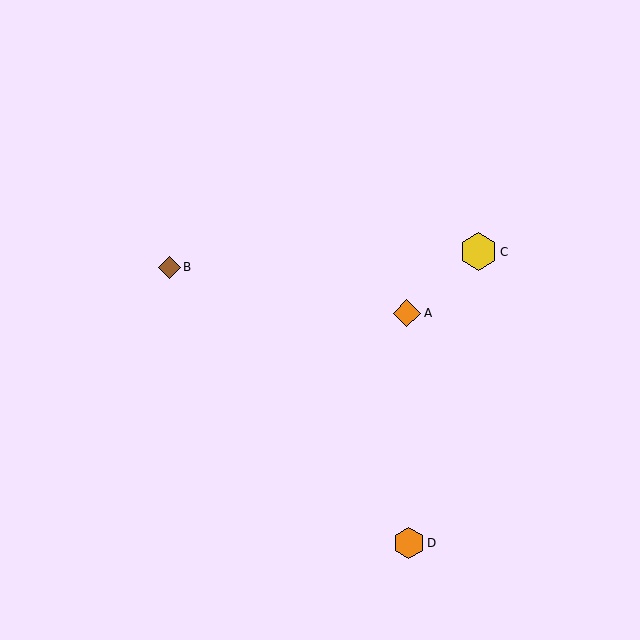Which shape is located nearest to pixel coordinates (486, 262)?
The yellow hexagon (labeled C) at (478, 252) is nearest to that location.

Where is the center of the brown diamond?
The center of the brown diamond is at (169, 267).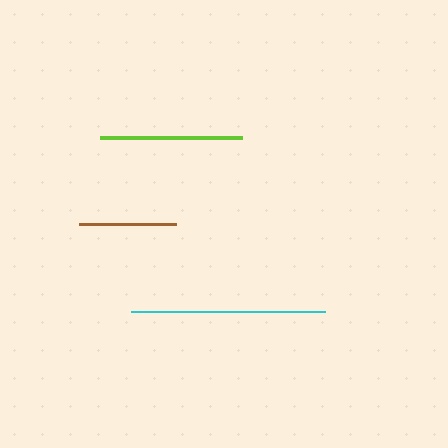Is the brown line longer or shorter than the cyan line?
The cyan line is longer than the brown line.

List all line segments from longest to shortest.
From longest to shortest: cyan, lime, brown.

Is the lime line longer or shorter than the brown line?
The lime line is longer than the brown line.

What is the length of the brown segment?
The brown segment is approximately 97 pixels long.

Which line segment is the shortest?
The brown line is the shortest at approximately 97 pixels.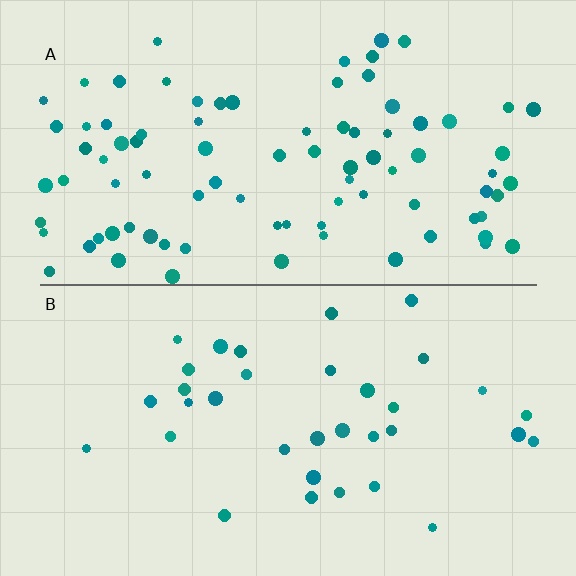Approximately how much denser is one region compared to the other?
Approximately 2.5× — region A over region B.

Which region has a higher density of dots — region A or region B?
A (the top).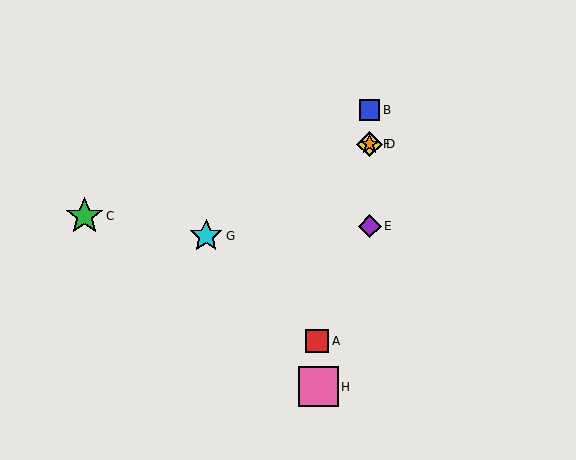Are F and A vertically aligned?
No, F is at x≈370 and A is at x≈317.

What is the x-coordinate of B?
Object B is at x≈370.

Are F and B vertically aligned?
Yes, both are at x≈370.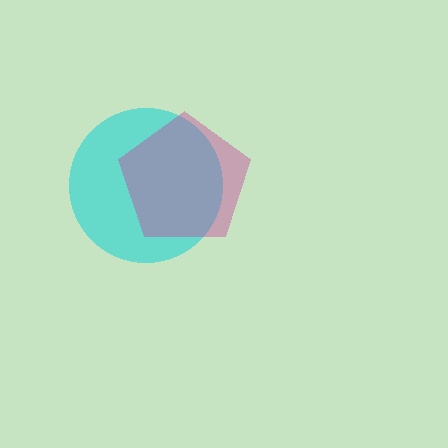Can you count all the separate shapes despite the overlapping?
Yes, there are 2 separate shapes.